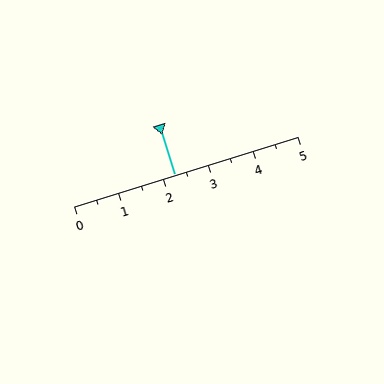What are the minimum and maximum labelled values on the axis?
The axis runs from 0 to 5.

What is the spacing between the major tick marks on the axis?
The major ticks are spaced 1 apart.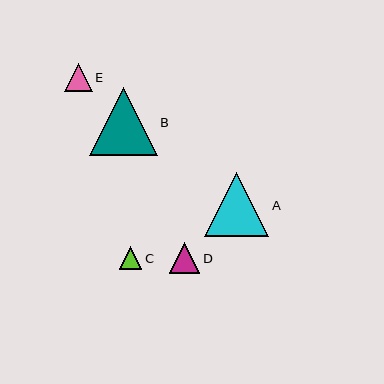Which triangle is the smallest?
Triangle C is the smallest with a size of approximately 23 pixels.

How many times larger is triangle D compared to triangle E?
Triangle D is approximately 1.1 times the size of triangle E.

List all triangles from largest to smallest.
From largest to smallest: B, A, D, E, C.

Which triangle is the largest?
Triangle B is the largest with a size of approximately 68 pixels.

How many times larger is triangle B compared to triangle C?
Triangle B is approximately 3.0 times the size of triangle C.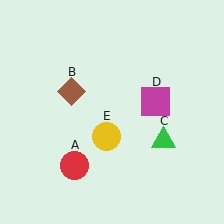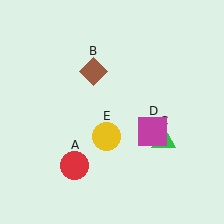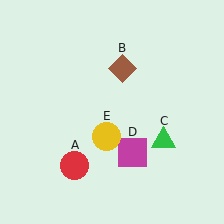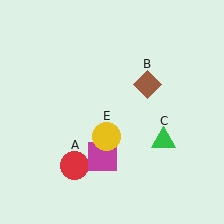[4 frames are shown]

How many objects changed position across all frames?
2 objects changed position: brown diamond (object B), magenta square (object D).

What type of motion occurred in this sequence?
The brown diamond (object B), magenta square (object D) rotated clockwise around the center of the scene.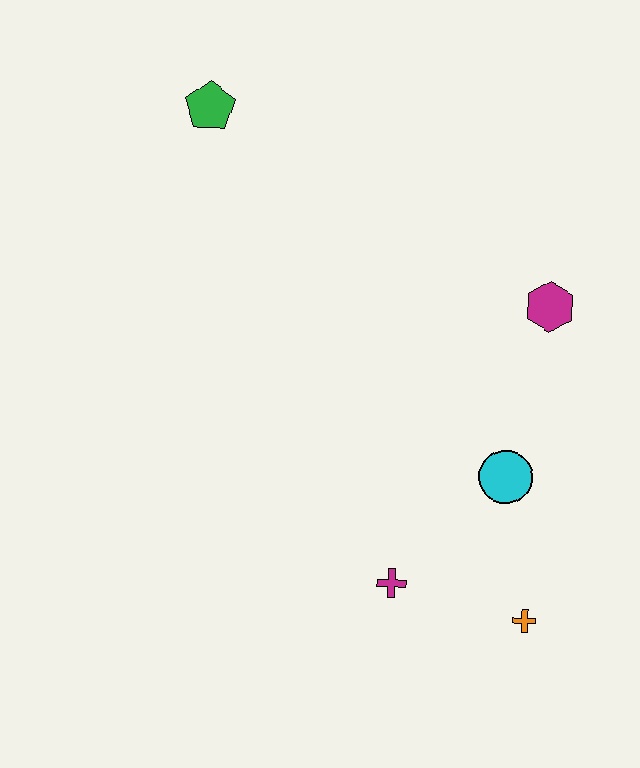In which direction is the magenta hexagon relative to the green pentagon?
The magenta hexagon is to the right of the green pentagon.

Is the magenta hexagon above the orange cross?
Yes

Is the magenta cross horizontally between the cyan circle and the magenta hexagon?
No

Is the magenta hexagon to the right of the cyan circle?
Yes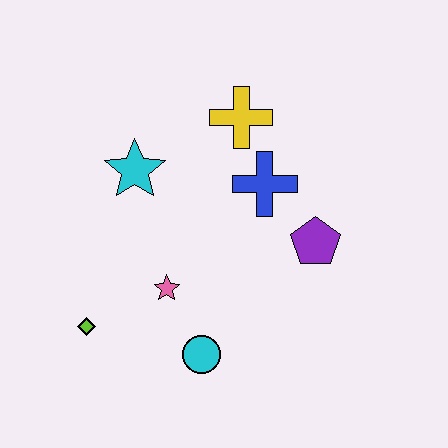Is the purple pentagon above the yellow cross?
No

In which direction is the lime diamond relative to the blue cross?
The lime diamond is to the left of the blue cross.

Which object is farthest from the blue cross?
The lime diamond is farthest from the blue cross.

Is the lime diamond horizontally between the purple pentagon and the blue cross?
No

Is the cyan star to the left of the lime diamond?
No